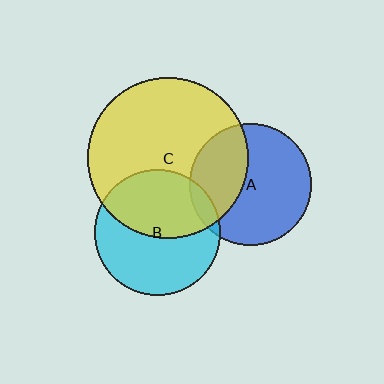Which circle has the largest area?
Circle C (yellow).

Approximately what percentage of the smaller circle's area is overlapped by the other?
Approximately 45%.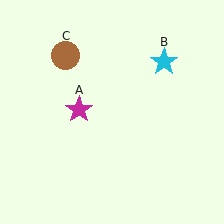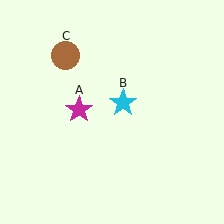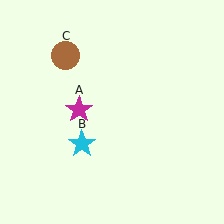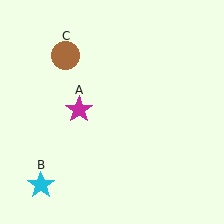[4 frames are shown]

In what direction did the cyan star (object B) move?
The cyan star (object B) moved down and to the left.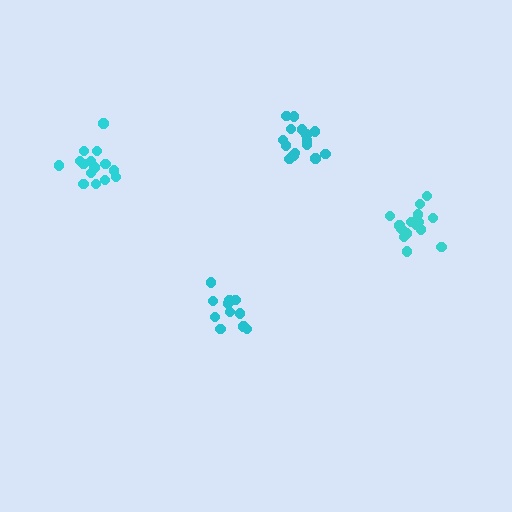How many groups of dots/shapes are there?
There are 4 groups.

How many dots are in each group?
Group 1: 16 dots, Group 2: 15 dots, Group 3: 14 dots, Group 4: 15 dots (60 total).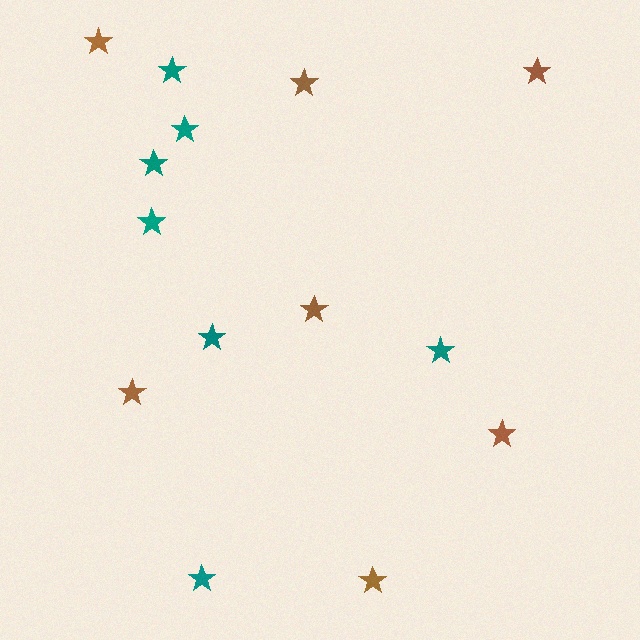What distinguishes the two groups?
There are 2 groups: one group of brown stars (7) and one group of teal stars (7).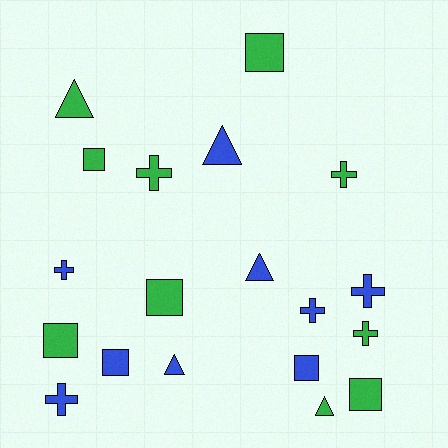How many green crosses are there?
There are 3 green crosses.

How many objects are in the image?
There are 19 objects.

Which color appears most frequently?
Green, with 10 objects.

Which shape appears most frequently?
Square, with 7 objects.